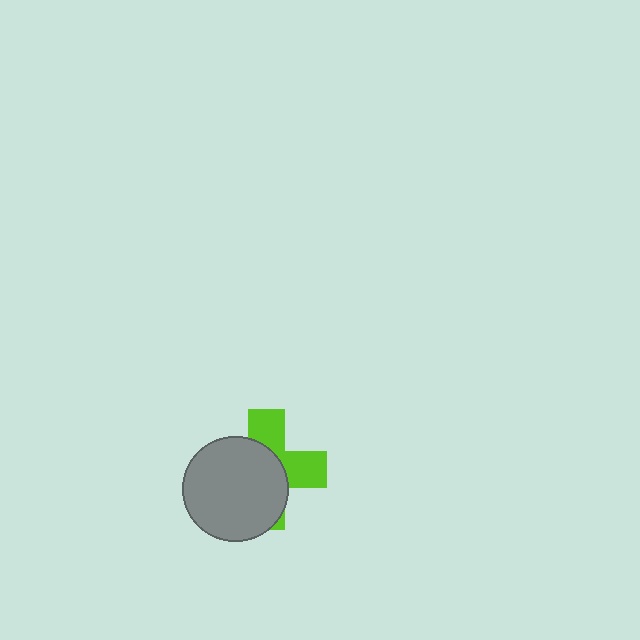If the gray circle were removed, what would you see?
You would see the complete lime cross.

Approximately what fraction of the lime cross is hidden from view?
Roughly 59% of the lime cross is hidden behind the gray circle.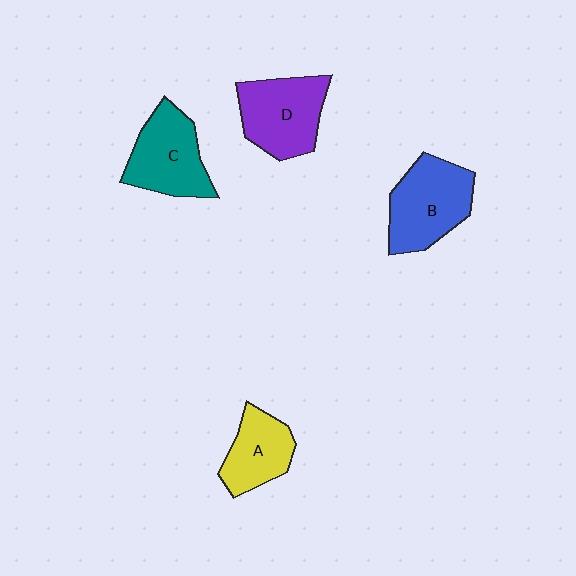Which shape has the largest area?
Shape B (blue).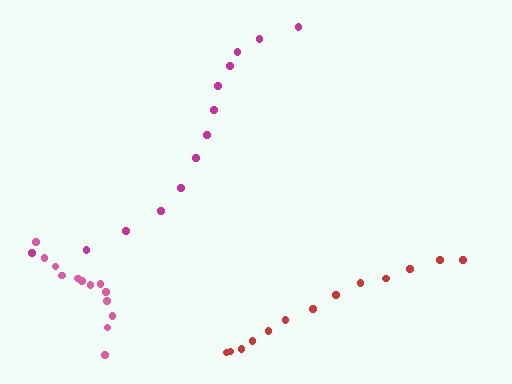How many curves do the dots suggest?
There are 3 distinct paths.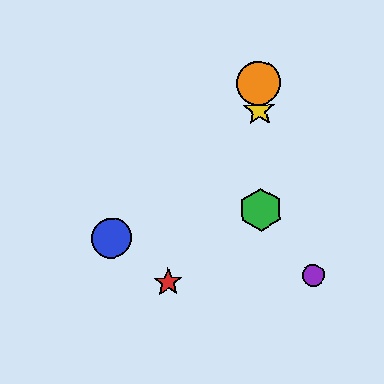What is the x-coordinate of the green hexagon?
The green hexagon is at x≈261.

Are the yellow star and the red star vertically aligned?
No, the yellow star is at x≈259 and the red star is at x≈168.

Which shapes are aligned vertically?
The green hexagon, the yellow star, the orange circle are aligned vertically.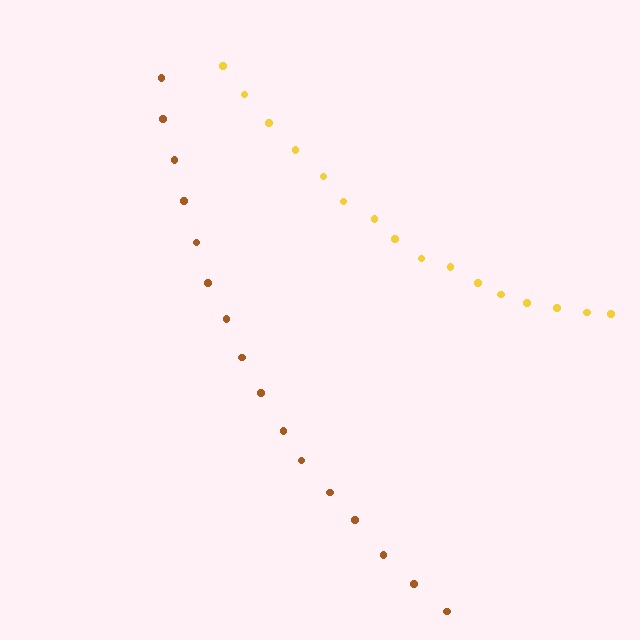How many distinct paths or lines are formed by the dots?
There are 2 distinct paths.